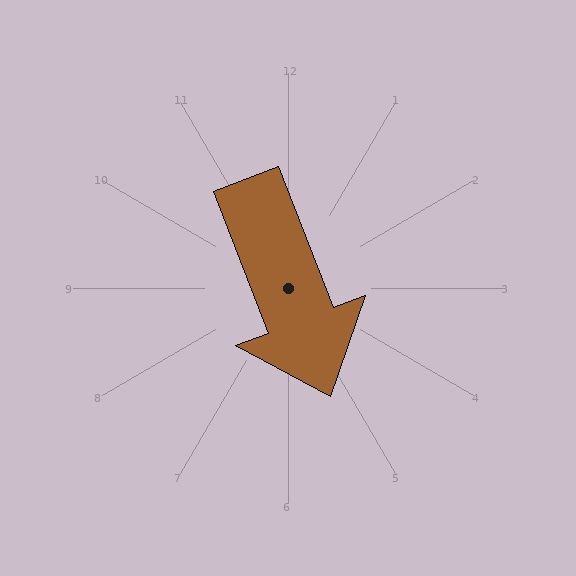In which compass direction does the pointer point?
South.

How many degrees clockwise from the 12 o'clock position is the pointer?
Approximately 159 degrees.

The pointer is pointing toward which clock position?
Roughly 5 o'clock.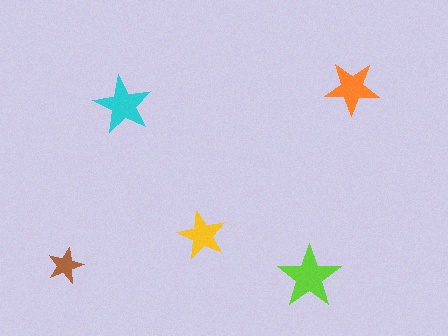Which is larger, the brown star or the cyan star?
The cyan one.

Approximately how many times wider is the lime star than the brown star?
About 2 times wider.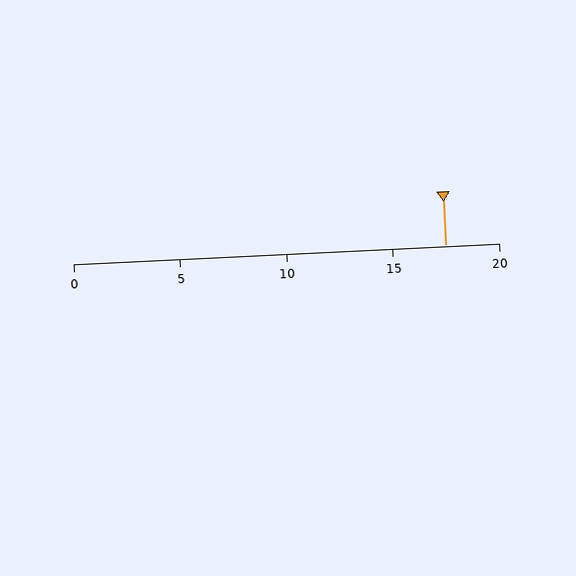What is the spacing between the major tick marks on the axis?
The major ticks are spaced 5 apart.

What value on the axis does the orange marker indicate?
The marker indicates approximately 17.5.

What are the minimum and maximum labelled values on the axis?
The axis runs from 0 to 20.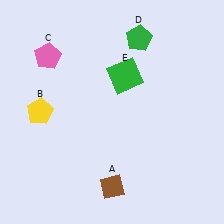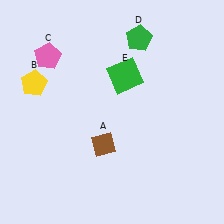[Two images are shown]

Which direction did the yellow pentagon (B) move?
The yellow pentagon (B) moved up.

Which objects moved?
The objects that moved are: the brown diamond (A), the yellow pentagon (B).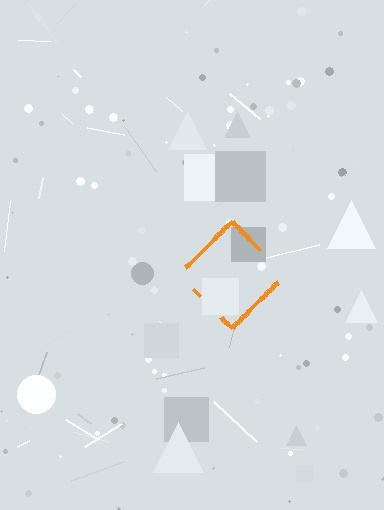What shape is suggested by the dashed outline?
The dashed outline suggests a diamond.